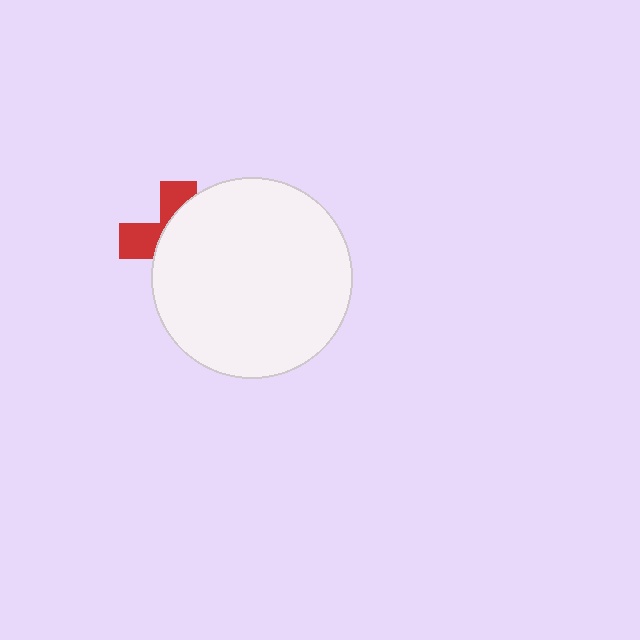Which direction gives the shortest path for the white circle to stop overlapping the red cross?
Moving right gives the shortest separation.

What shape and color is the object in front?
The object in front is a white circle.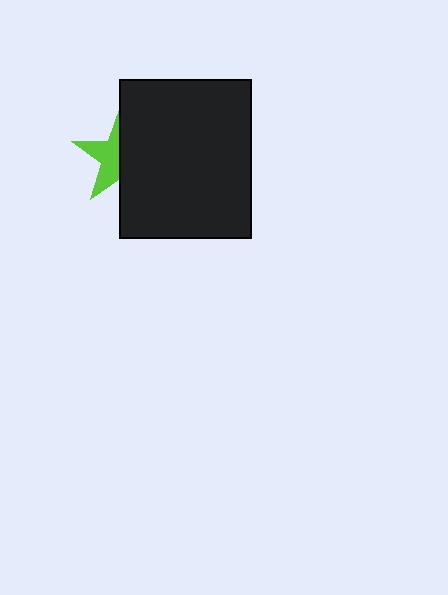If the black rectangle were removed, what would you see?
You would see the complete lime star.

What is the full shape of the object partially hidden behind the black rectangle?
The partially hidden object is a lime star.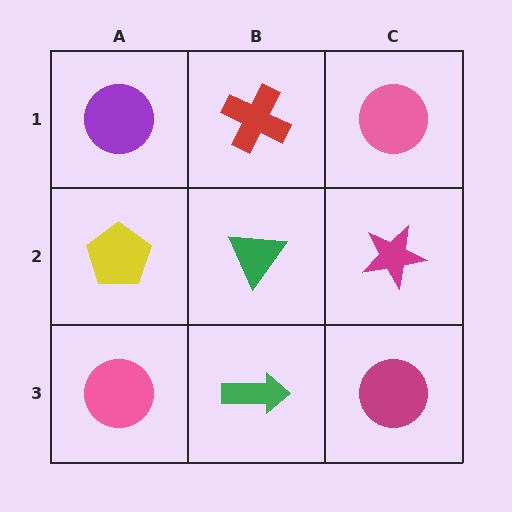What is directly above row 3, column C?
A magenta star.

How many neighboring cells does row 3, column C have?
2.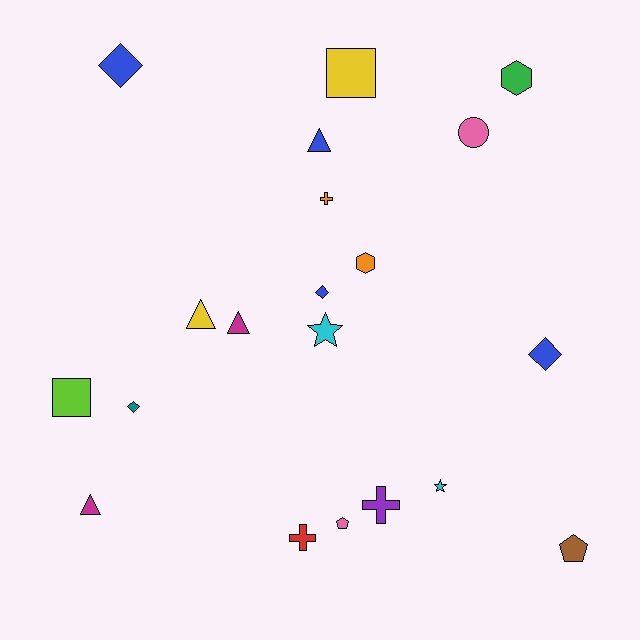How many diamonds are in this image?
There are 4 diamonds.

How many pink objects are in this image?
There are 2 pink objects.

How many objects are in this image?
There are 20 objects.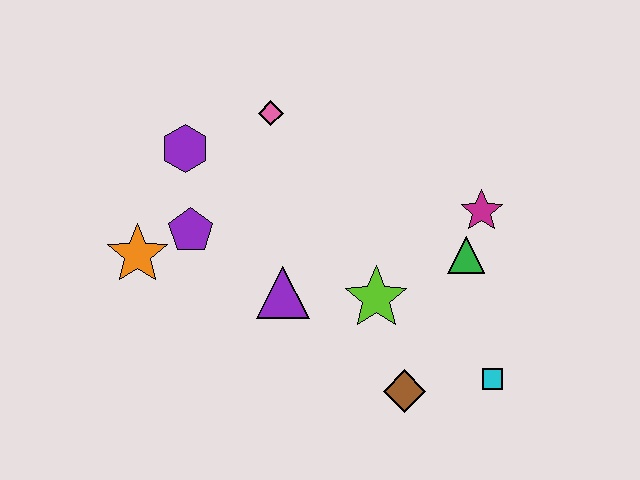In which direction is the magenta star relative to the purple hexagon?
The magenta star is to the right of the purple hexagon.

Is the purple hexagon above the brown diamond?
Yes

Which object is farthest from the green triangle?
The orange star is farthest from the green triangle.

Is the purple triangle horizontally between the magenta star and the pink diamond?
Yes